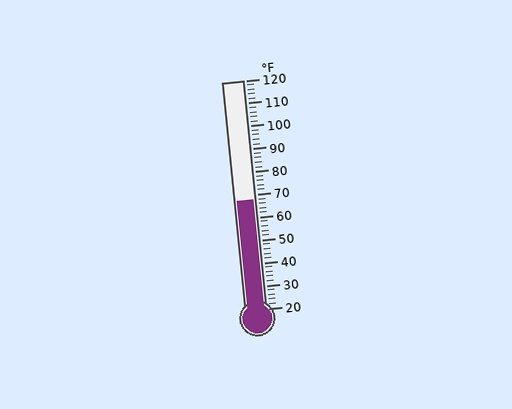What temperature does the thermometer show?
The thermometer shows approximately 68°F.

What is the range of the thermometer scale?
The thermometer scale ranges from 20°F to 120°F.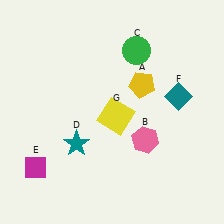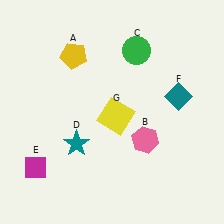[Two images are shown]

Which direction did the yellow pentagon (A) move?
The yellow pentagon (A) moved left.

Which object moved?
The yellow pentagon (A) moved left.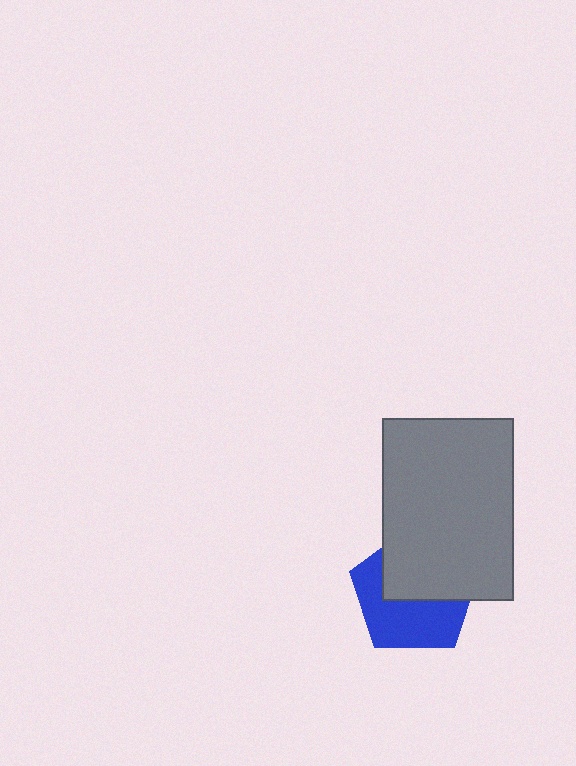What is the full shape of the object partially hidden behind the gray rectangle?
The partially hidden object is a blue pentagon.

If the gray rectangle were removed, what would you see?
You would see the complete blue pentagon.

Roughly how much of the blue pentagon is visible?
About half of it is visible (roughly 50%).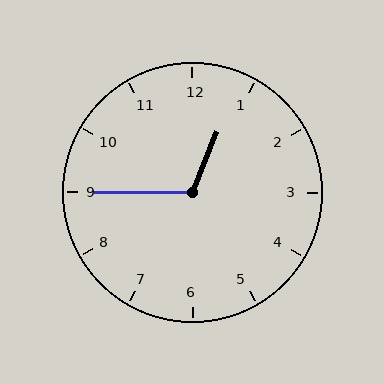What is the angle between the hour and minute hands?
Approximately 112 degrees.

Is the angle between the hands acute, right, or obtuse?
It is obtuse.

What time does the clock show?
12:45.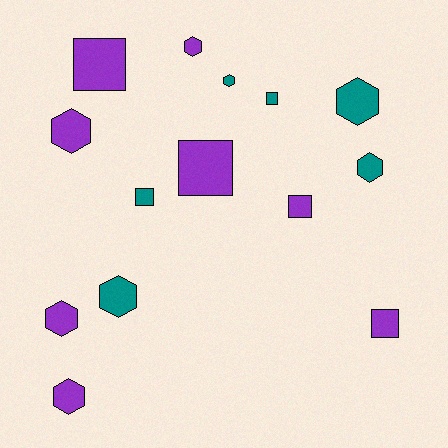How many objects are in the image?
There are 14 objects.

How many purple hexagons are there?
There are 4 purple hexagons.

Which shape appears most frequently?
Hexagon, with 8 objects.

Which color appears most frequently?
Purple, with 8 objects.